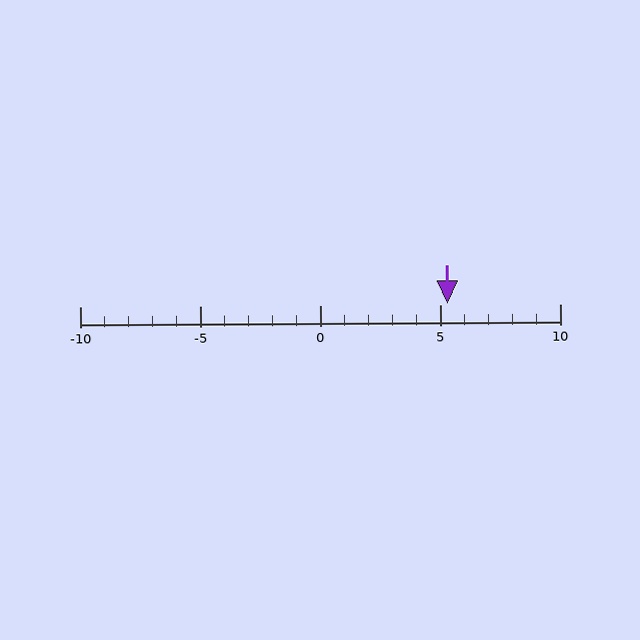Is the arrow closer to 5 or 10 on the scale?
The arrow is closer to 5.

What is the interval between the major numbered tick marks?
The major tick marks are spaced 5 units apart.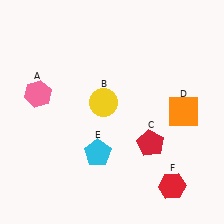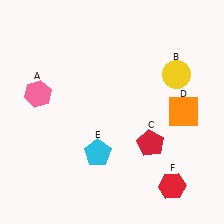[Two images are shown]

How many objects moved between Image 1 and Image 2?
1 object moved between the two images.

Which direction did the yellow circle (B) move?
The yellow circle (B) moved right.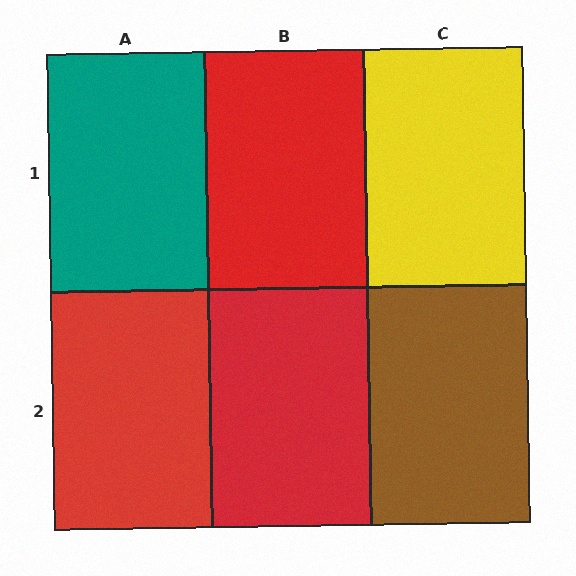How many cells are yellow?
1 cell is yellow.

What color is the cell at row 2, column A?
Red.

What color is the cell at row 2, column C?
Brown.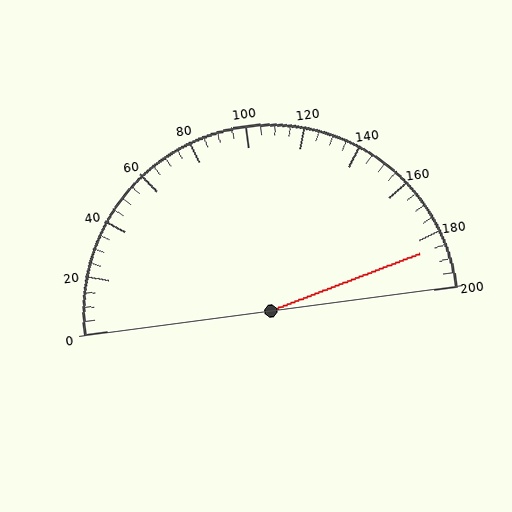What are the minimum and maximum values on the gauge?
The gauge ranges from 0 to 200.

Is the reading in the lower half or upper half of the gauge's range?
The reading is in the upper half of the range (0 to 200).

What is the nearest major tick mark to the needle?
The nearest major tick mark is 180.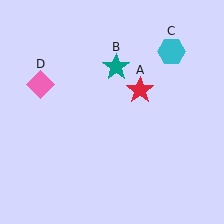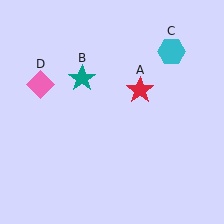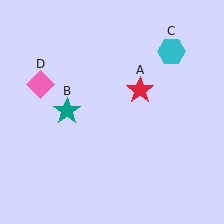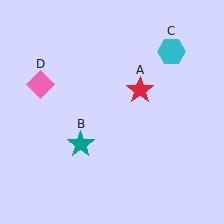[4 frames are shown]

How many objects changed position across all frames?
1 object changed position: teal star (object B).